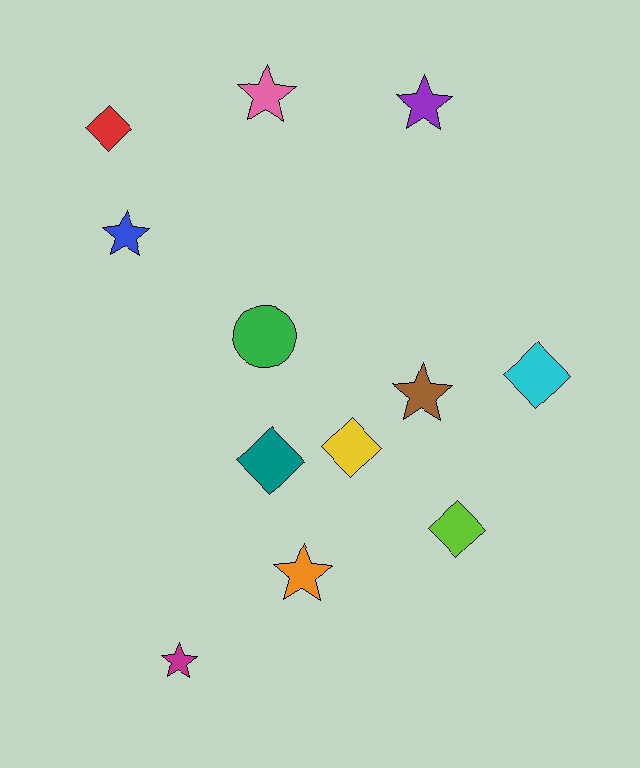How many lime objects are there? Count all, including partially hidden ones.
There is 1 lime object.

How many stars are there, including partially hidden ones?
There are 6 stars.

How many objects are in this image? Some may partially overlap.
There are 12 objects.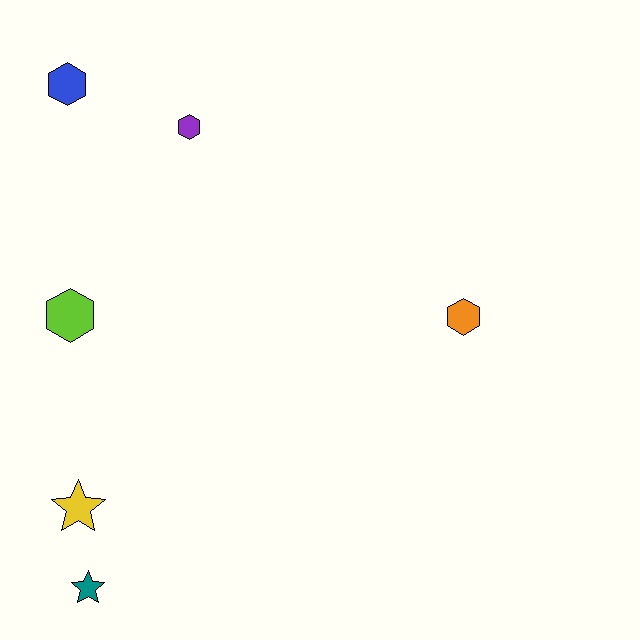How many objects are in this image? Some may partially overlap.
There are 6 objects.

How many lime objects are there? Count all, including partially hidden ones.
There is 1 lime object.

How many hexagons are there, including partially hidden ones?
There are 4 hexagons.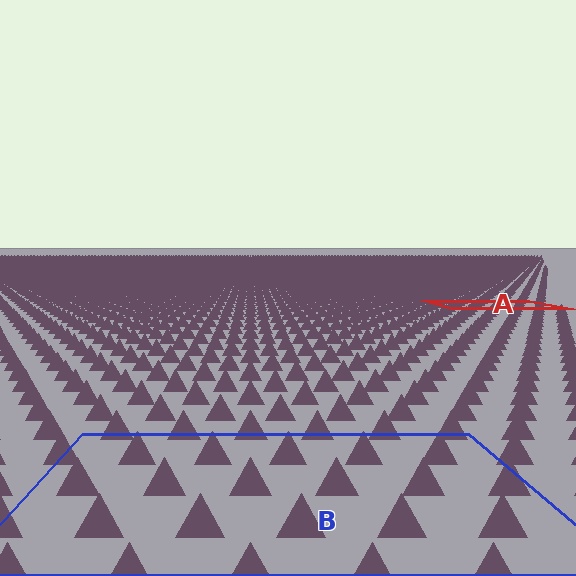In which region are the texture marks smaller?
The texture marks are smaller in region A, because it is farther away.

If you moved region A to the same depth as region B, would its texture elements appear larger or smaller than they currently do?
They would appear larger. At a closer depth, the same texture elements are projected at a bigger on-screen size.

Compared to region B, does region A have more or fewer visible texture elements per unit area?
Region A has more texture elements per unit area — they are packed more densely because it is farther away.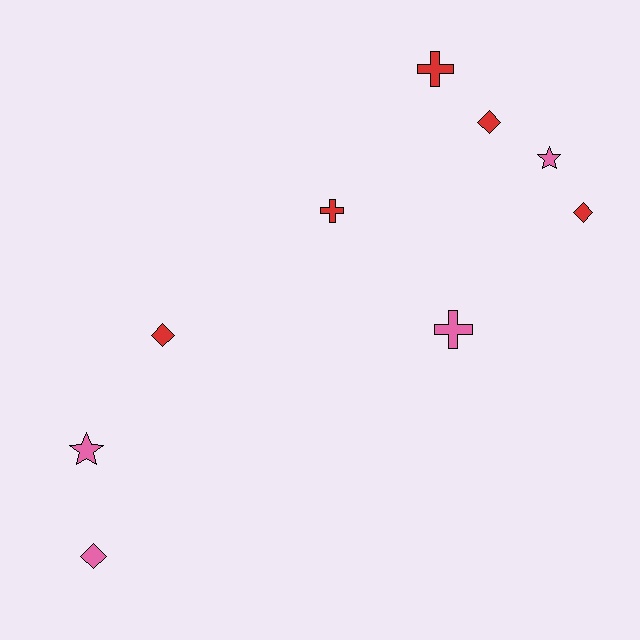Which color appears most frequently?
Red, with 5 objects.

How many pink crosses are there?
There is 1 pink cross.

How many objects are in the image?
There are 9 objects.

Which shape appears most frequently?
Diamond, with 4 objects.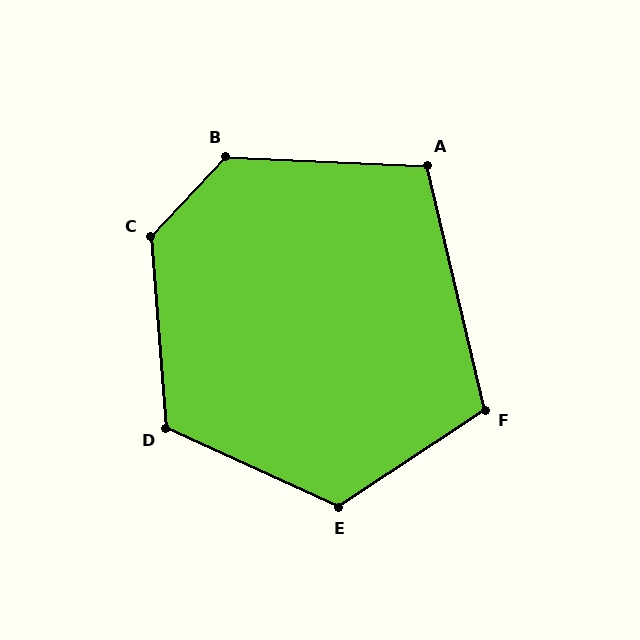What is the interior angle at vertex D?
Approximately 119 degrees (obtuse).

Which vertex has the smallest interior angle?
A, at approximately 106 degrees.